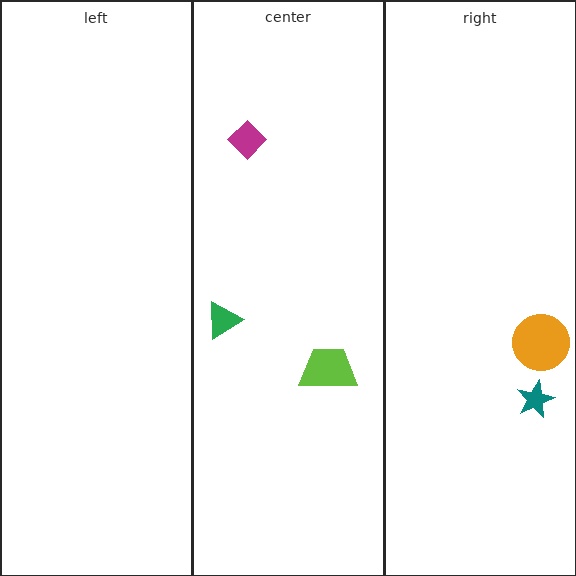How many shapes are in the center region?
3.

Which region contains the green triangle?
The center region.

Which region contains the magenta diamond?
The center region.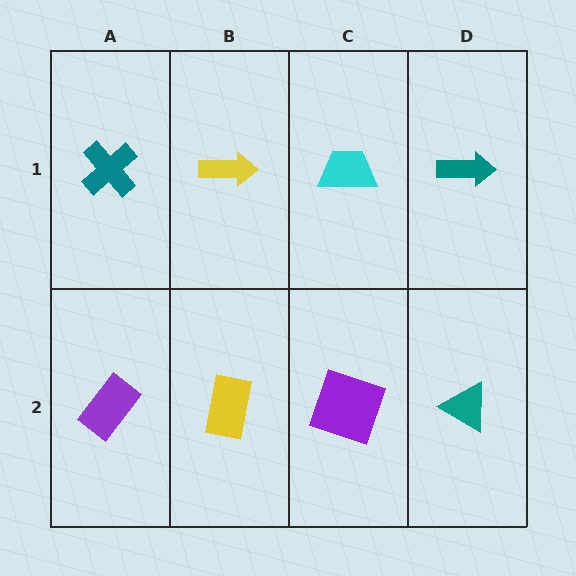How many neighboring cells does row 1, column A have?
2.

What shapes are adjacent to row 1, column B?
A yellow rectangle (row 2, column B), a teal cross (row 1, column A), a cyan trapezoid (row 1, column C).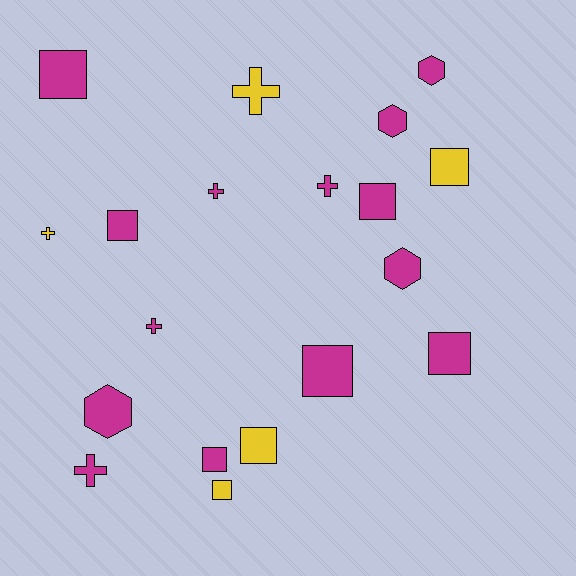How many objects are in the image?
There are 19 objects.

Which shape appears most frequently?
Square, with 9 objects.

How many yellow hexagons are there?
There are no yellow hexagons.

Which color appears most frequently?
Magenta, with 14 objects.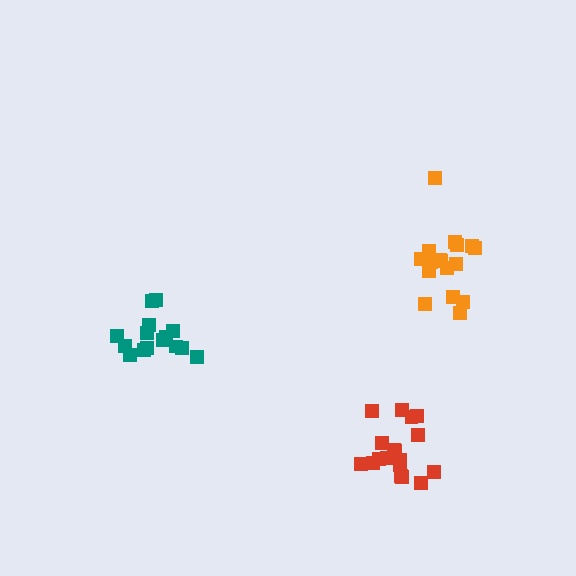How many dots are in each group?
Group 1: 19 dots, Group 2: 18 dots, Group 3: 15 dots (52 total).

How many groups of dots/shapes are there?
There are 3 groups.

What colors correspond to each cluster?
The clusters are colored: red, orange, teal.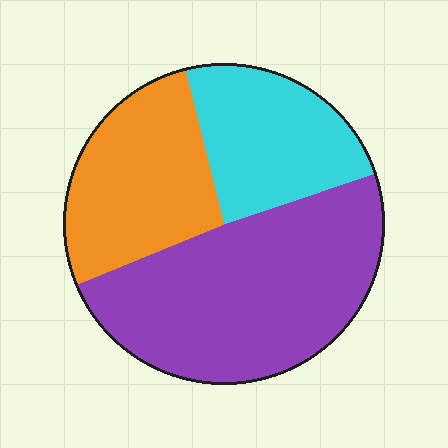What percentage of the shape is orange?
Orange covers about 25% of the shape.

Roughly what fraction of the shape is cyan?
Cyan takes up about one quarter (1/4) of the shape.